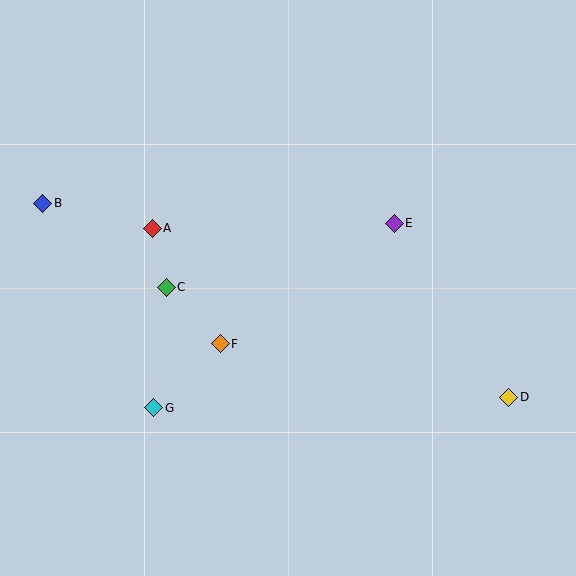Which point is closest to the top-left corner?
Point B is closest to the top-left corner.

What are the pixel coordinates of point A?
Point A is at (152, 228).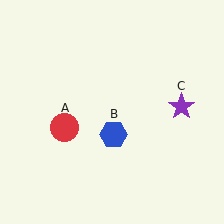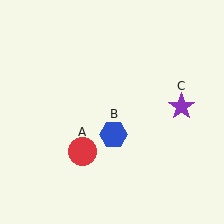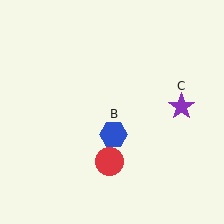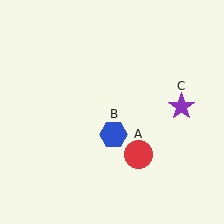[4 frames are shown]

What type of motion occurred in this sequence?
The red circle (object A) rotated counterclockwise around the center of the scene.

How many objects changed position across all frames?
1 object changed position: red circle (object A).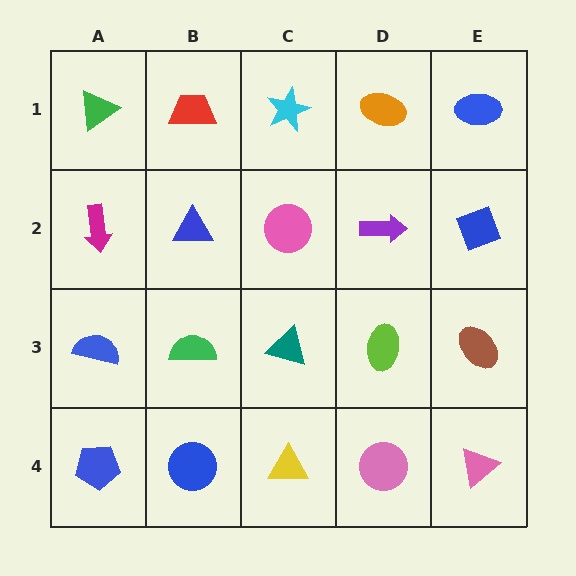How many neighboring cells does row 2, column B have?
4.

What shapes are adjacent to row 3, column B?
A blue triangle (row 2, column B), a blue circle (row 4, column B), a blue semicircle (row 3, column A), a teal triangle (row 3, column C).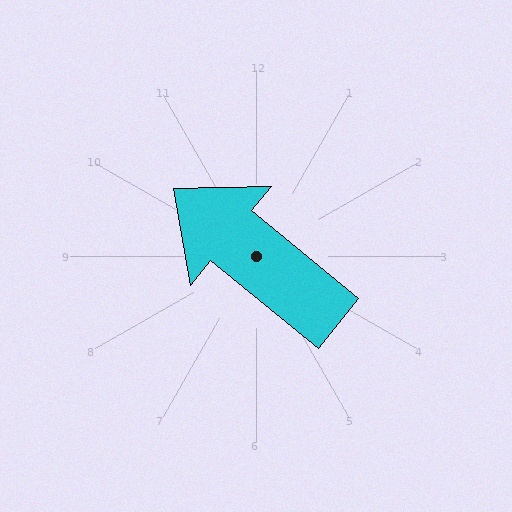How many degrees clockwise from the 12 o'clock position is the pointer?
Approximately 309 degrees.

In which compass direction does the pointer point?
Northwest.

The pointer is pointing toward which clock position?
Roughly 10 o'clock.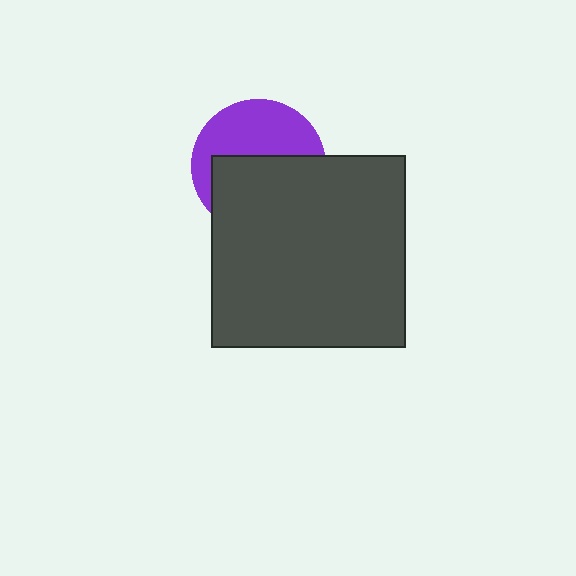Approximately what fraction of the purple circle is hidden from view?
Roughly 54% of the purple circle is hidden behind the dark gray rectangle.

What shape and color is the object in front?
The object in front is a dark gray rectangle.